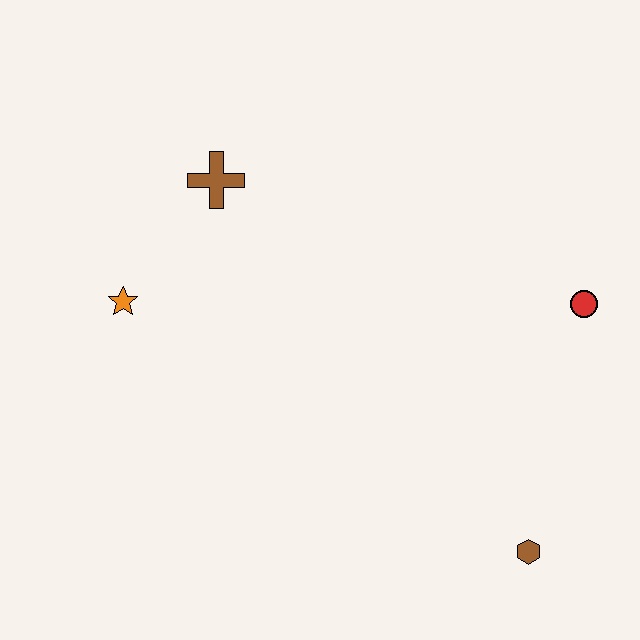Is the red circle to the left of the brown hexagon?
No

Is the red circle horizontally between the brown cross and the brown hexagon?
No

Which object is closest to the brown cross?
The orange star is closest to the brown cross.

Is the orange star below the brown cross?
Yes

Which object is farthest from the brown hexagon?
The brown cross is farthest from the brown hexagon.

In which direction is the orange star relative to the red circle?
The orange star is to the left of the red circle.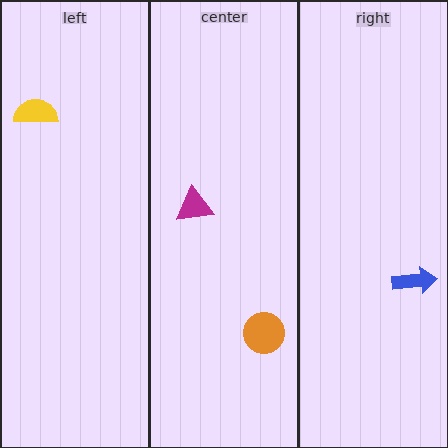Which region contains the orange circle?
The center region.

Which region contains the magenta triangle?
The center region.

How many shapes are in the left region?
1.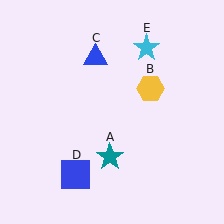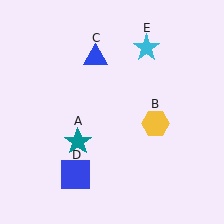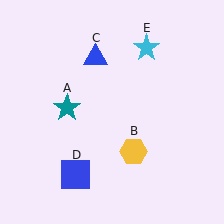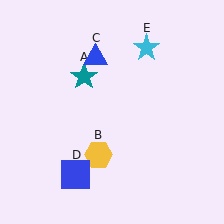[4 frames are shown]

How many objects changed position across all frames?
2 objects changed position: teal star (object A), yellow hexagon (object B).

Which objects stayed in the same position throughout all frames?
Blue triangle (object C) and blue square (object D) and cyan star (object E) remained stationary.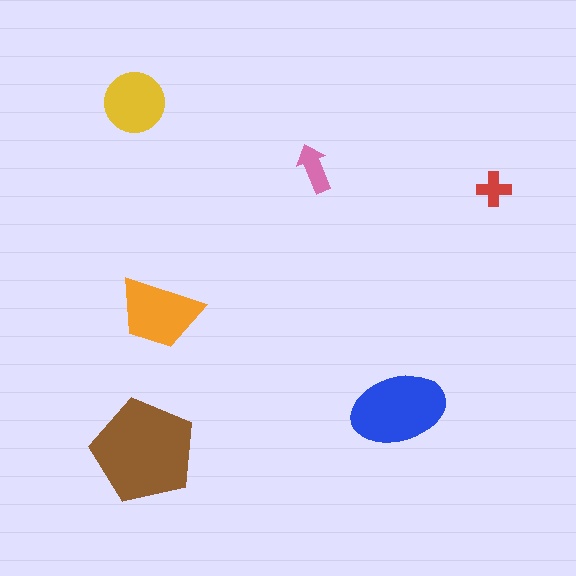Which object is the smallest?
The red cross.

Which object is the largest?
The brown pentagon.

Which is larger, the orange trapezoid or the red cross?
The orange trapezoid.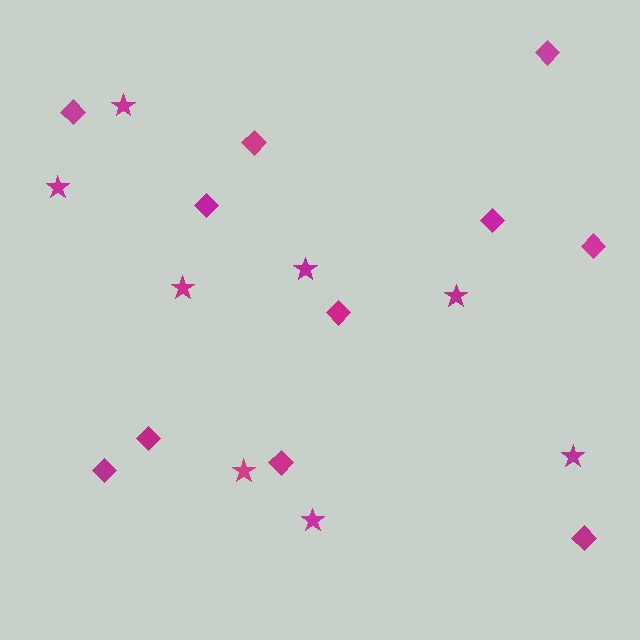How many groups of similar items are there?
There are 2 groups: one group of stars (8) and one group of diamonds (11).